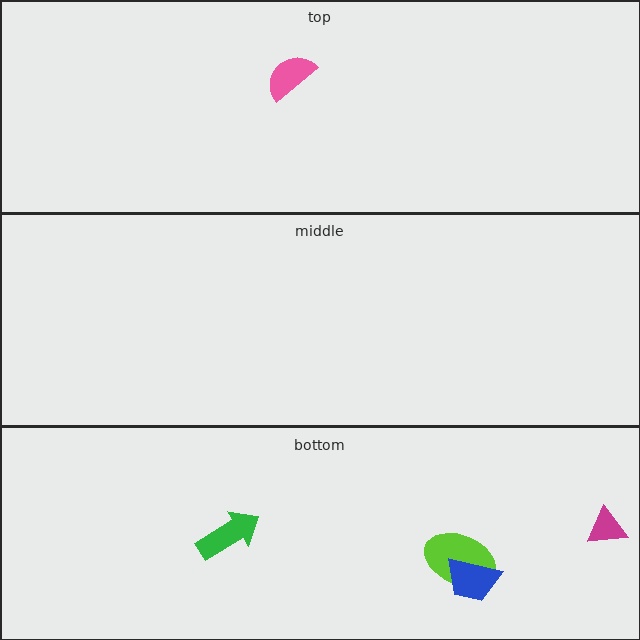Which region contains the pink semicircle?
The top region.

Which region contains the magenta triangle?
The bottom region.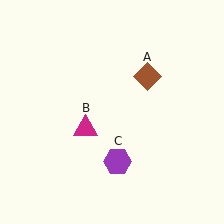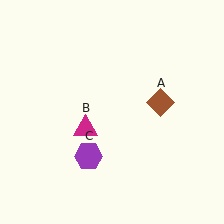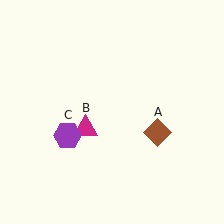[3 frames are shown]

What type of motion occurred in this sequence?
The brown diamond (object A), purple hexagon (object C) rotated clockwise around the center of the scene.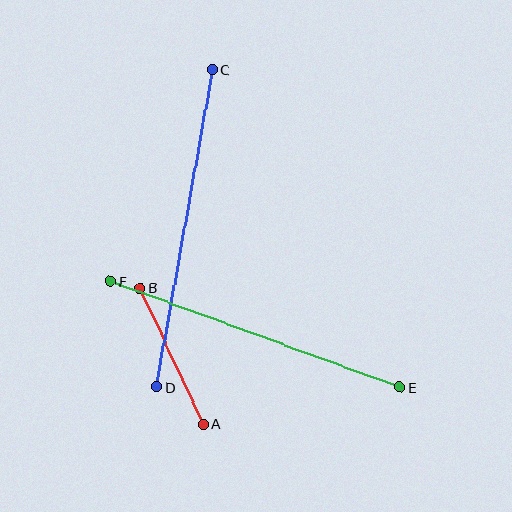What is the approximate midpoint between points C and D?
The midpoint is at approximately (185, 229) pixels.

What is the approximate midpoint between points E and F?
The midpoint is at approximately (255, 334) pixels.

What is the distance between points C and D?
The distance is approximately 322 pixels.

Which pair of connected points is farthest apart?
Points C and D are farthest apart.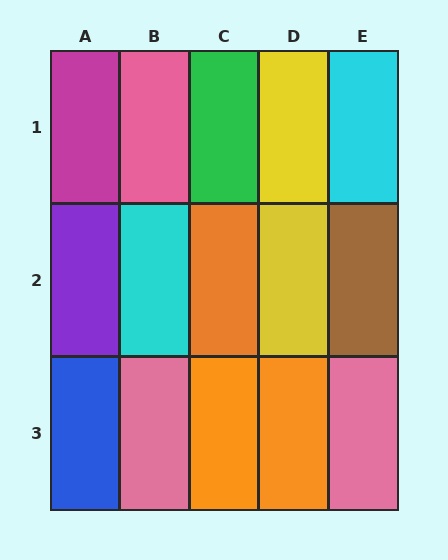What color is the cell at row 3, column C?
Orange.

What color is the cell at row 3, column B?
Pink.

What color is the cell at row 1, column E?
Cyan.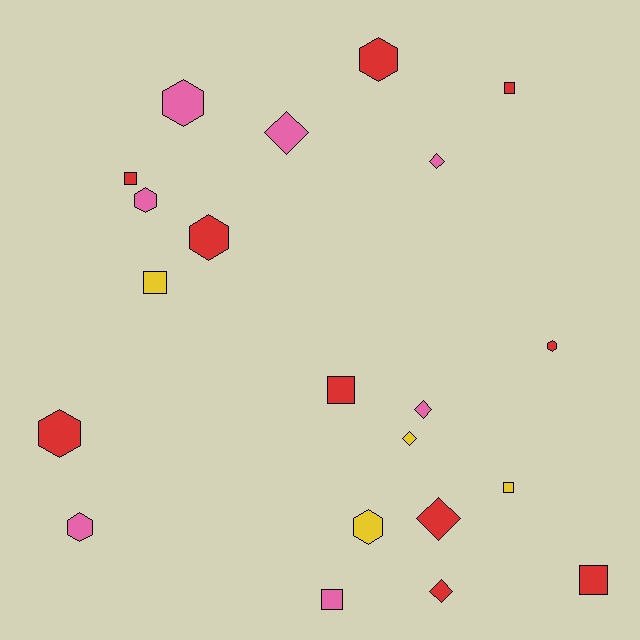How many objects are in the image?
There are 21 objects.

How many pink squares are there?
There is 1 pink square.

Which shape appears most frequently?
Hexagon, with 8 objects.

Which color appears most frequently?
Red, with 10 objects.